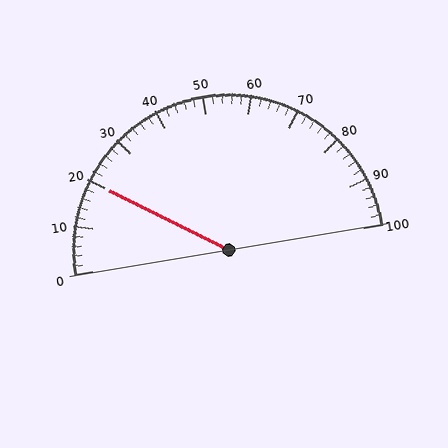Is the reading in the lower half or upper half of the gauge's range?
The reading is in the lower half of the range (0 to 100).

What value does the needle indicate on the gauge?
The needle indicates approximately 20.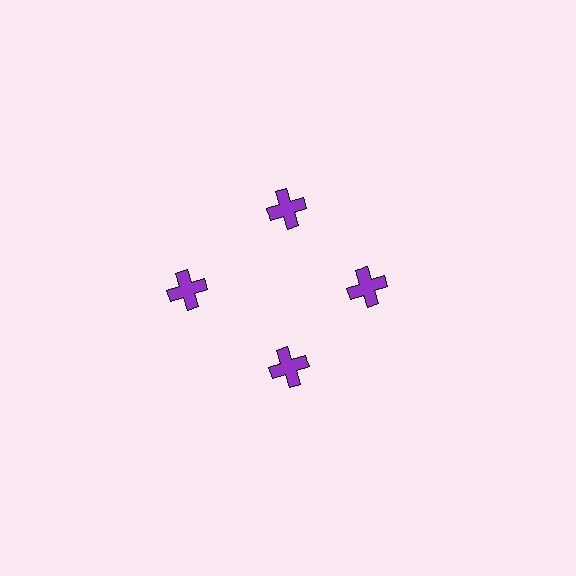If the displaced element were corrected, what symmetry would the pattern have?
It would have 4-fold rotational symmetry — the pattern would map onto itself every 90 degrees.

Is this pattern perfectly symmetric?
No. The 4 purple crosses are arranged in a ring, but one element near the 9 o'clock position is pushed outward from the center, breaking the 4-fold rotational symmetry.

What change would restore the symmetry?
The symmetry would be restored by moving it inward, back onto the ring so that all 4 crosses sit at equal angles and equal distance from the center.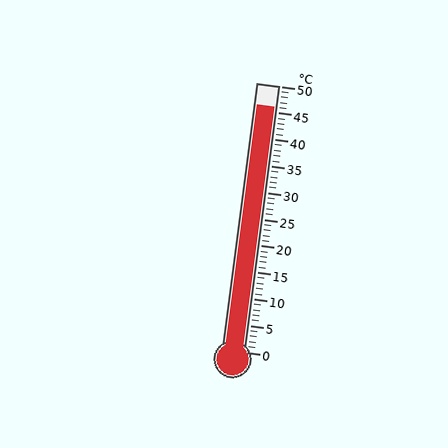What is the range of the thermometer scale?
The thermometer scale ranges from 0°C to 50°C.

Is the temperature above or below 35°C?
The temperature is above 35°C.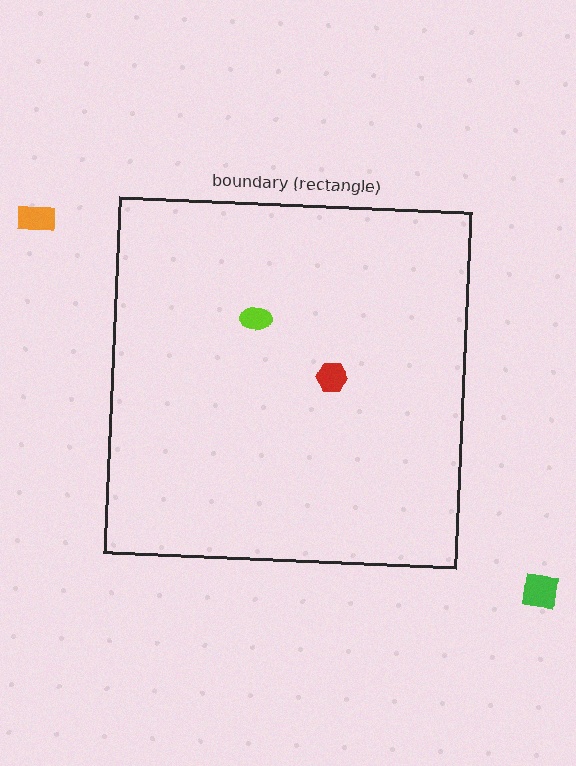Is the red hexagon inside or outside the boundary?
Inside.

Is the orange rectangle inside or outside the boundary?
Outside.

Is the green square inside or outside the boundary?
Outside.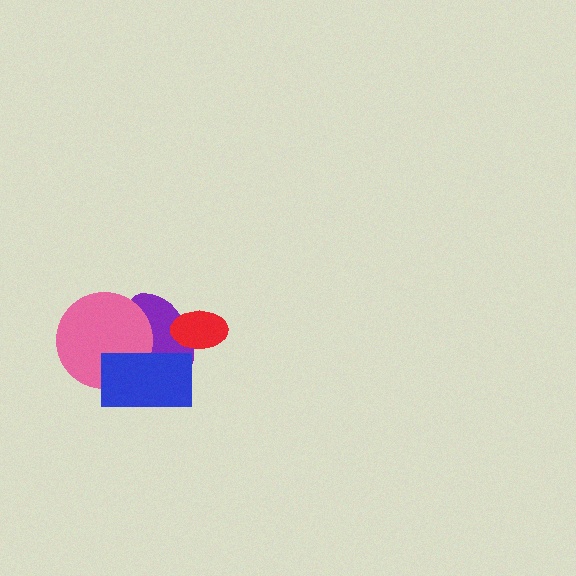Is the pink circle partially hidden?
Yes, it is partially covered by another shape.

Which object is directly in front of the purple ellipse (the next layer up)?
The pink circle is directly in front of the purple ellipse.